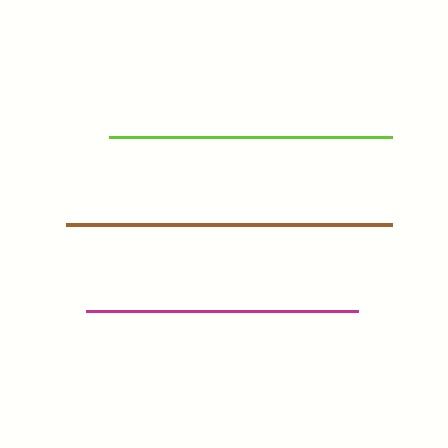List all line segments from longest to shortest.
From longest to shortest: brown, lime, magenta.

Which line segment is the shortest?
The magenta line is the shortest at approximately 272 pixels.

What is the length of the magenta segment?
The magenta segment is approximately 272 pixels long.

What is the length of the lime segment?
The lime segment is approximately 283 pixels long.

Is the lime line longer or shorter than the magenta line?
The lime line is longer than the magenta line.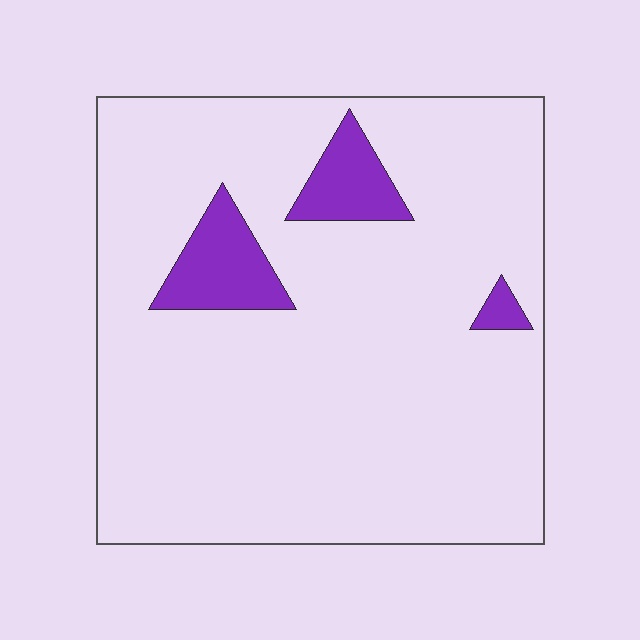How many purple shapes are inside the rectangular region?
3.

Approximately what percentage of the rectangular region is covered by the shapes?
Approximately 10%.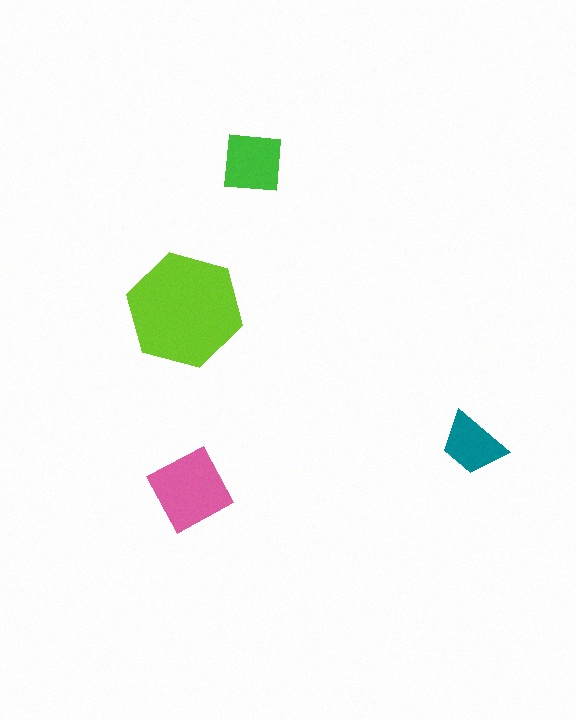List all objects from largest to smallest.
The lime hexagon, the pink diamond, the green square, the teal trapezoid.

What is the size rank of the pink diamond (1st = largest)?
2nd.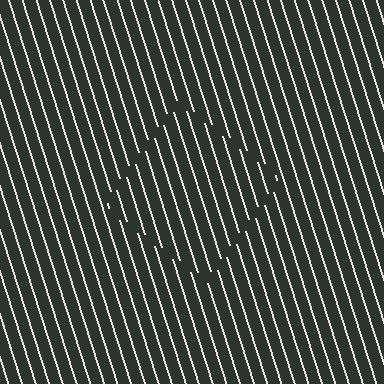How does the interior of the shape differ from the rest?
The interior of the shape contains the same grating, shifted by half a period — the contour is defined by the phase discontinuity where line-ends from the inner and outer gratings abut.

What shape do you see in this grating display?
An illusory square. The interior of the shape contains the same grating, shifted by half a period — the contour is defined by the phase discontinuity where line-ends from the inner and outer gratings abut.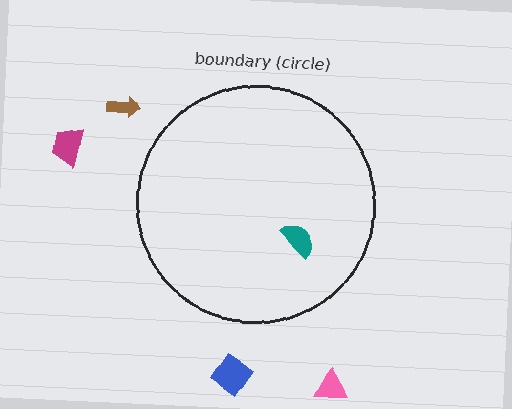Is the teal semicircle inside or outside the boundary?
Inside.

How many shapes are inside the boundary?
1 inside, 4 outside.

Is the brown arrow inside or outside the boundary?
Outside.